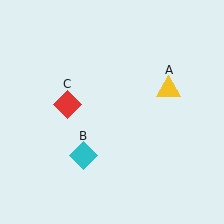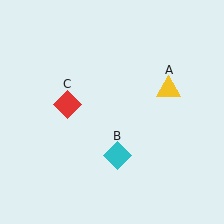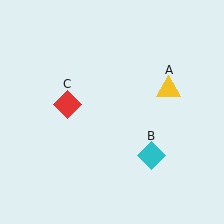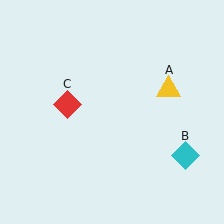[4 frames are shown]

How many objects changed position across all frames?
1 object changed position: cyan diamond (object B).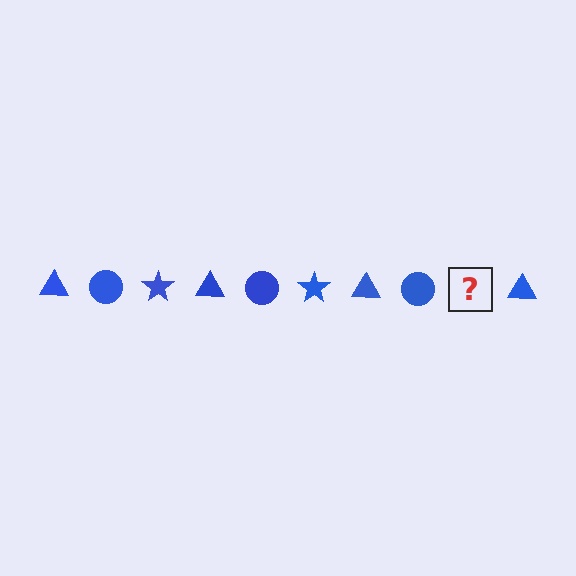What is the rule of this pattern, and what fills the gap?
The rule is that the pattern cycles through triangle, circle, star shapes in blue. The gap should be filled with a blue star.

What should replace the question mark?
The question mark should be replaced with a blue star.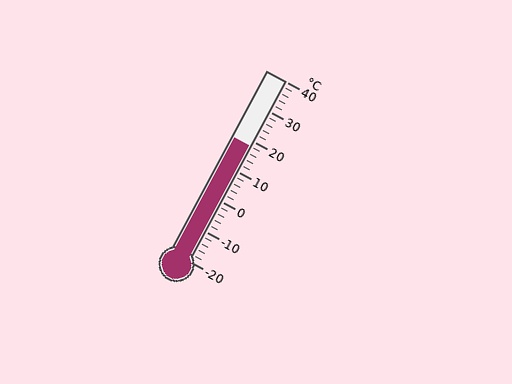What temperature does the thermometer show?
The thermometer shows approximately 18°C.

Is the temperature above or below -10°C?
The temperature is above -10°C.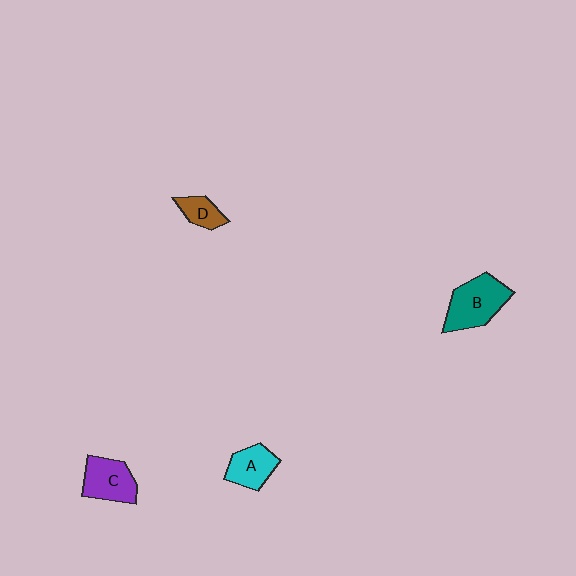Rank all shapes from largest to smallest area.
From largest to smallest: B (teal), C (purple), A (cyan), D (brown).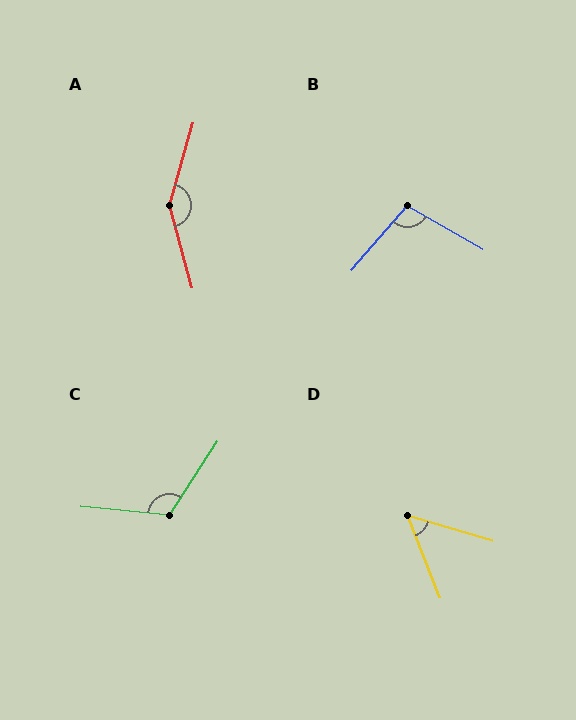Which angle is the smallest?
D, at approximately 52 degrees.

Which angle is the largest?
A, at approximately 149 degrees.